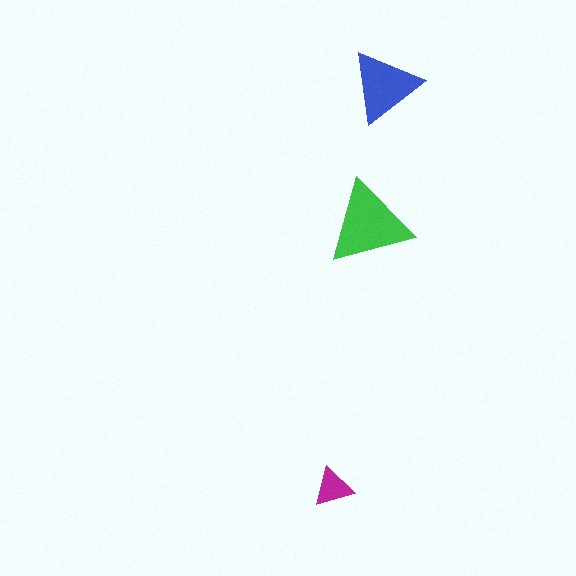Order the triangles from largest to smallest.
the green one, the blue one, the magenta one.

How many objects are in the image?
There are 3 objects in the image.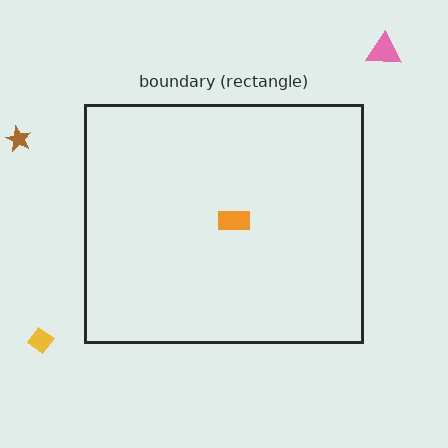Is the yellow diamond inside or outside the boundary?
Outside.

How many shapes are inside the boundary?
1 inside, 3 outside.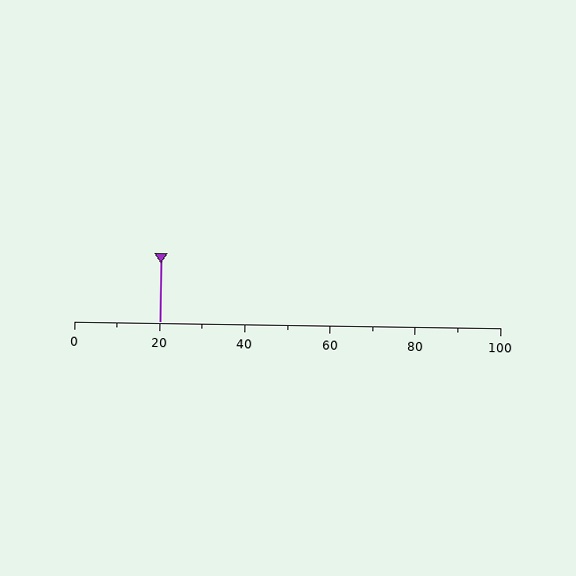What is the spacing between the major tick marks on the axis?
The major ticks are spaced 20 apart.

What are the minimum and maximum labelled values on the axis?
The axis runs from 0 to 100.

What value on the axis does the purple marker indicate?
The marker indicates approximately 20.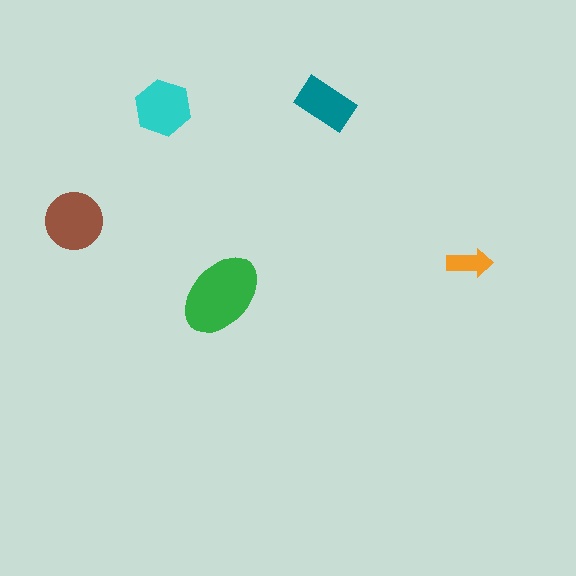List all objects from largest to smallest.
The green ellipse, the brown circle, the cyan hexagon, the teal rectangle, the orange arrow.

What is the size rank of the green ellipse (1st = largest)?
1st.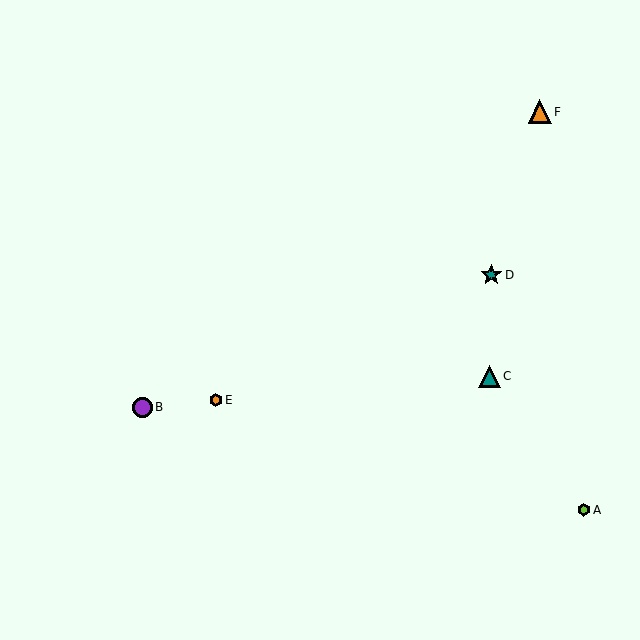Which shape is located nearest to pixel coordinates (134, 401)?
The purple circle (labeled B) at (142, 407) is nearest to that location.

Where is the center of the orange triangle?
The center of the orange triangle is at (540, 112).